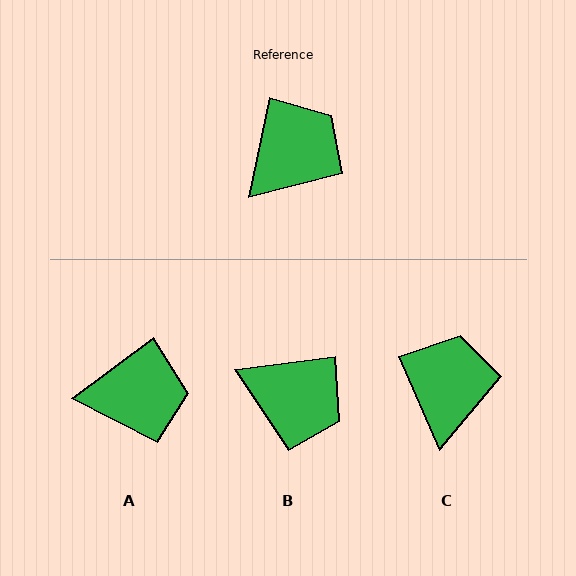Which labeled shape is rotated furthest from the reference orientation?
B, about 71 degrees away.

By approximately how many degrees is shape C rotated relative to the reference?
Approximately 35 degrees counter-clockwise.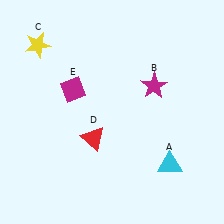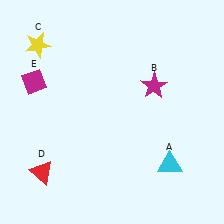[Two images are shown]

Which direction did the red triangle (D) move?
The red triangle (D) moved left.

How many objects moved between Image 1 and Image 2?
2 objects moved between the two images.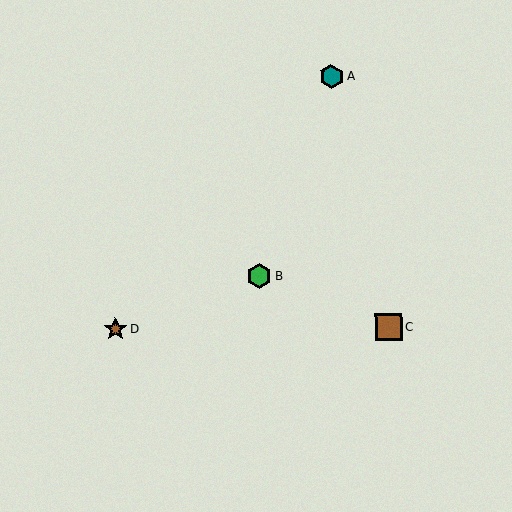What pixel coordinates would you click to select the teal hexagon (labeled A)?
Click at (331, 77) to select the teal hexagon A.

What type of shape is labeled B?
Shape B is a green hexagon.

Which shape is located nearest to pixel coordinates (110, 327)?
The brown star (labeled D) at (115, 329) is nearest to that location.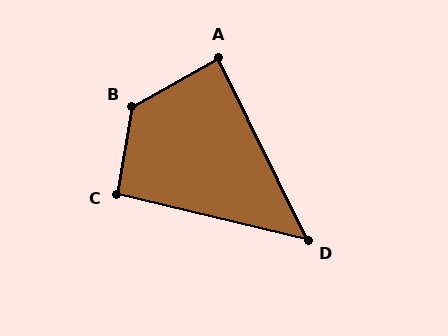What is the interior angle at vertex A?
Approximately 86 degrees (approximately right).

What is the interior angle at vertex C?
Approximately 94 degrees (approximately right).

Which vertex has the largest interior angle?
B, at approximately 130 degrees.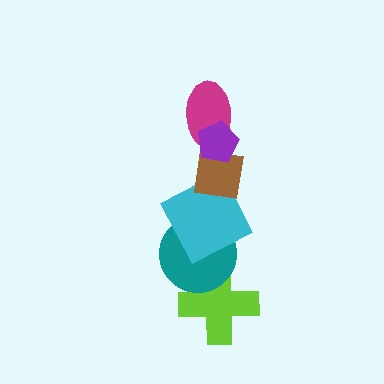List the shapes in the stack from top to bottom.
From top to bottom: the purple pentagon, the magenta ellipse, the brown square, the cyan square, the teal circle, the lime cross.